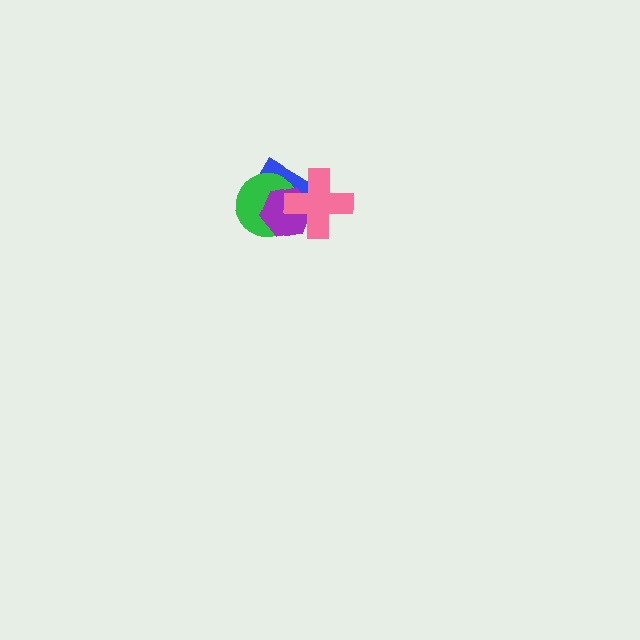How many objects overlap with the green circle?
3 objects overlap with the green circle.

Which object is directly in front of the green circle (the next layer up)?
The purple hexagon is directly in front of the green circle.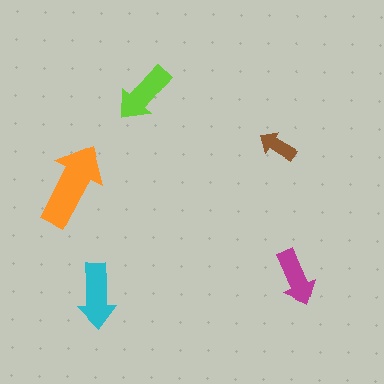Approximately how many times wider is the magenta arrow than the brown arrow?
About 1.5 times wider.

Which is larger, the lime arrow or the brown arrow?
The lime one.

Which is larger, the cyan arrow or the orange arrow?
The orange one.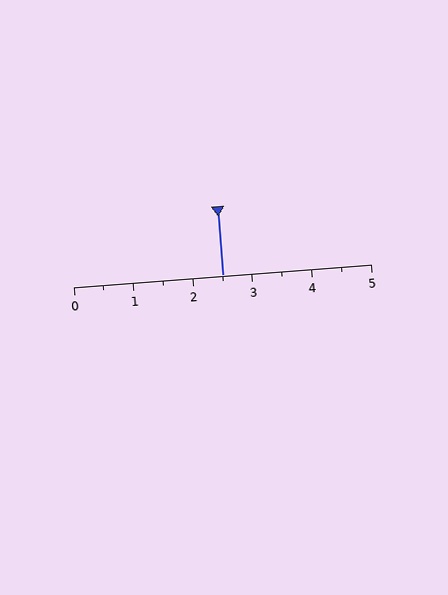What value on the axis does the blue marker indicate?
The marker indicates approximately 2.5.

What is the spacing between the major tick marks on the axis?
The major ticks are spaced 1 apart.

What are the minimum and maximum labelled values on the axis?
The axis runs from 0 to 5.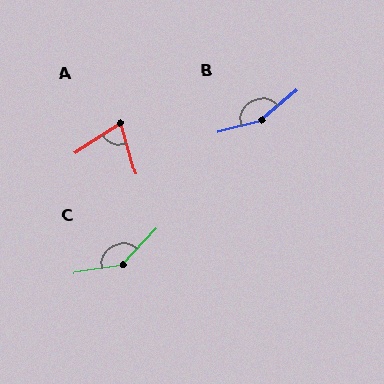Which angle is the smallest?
A, at approximately 73 degrees.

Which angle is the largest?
B, at approximately 155 degrees.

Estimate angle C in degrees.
Approximately 143 degrees.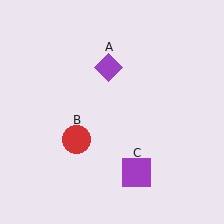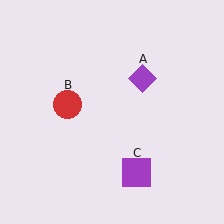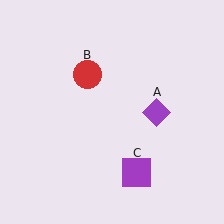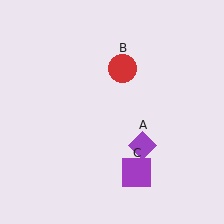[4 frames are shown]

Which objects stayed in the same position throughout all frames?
Purple square (object C) remained stationary.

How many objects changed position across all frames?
2 objects changed position: purple diamond (object A), red circle (object B).